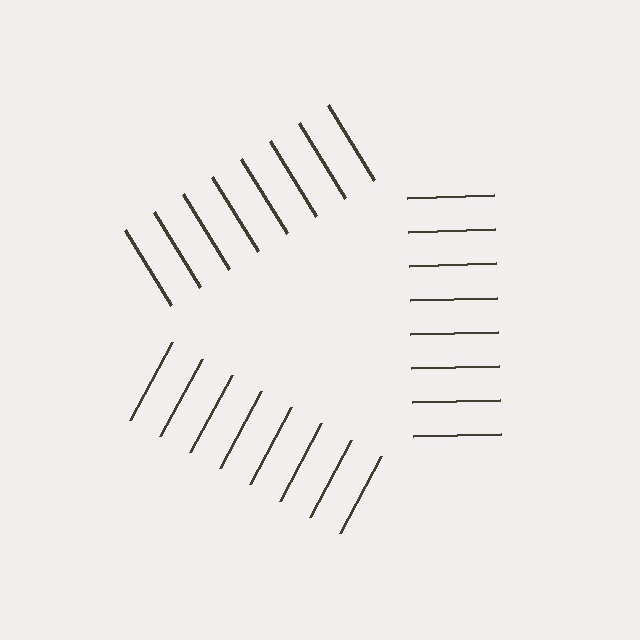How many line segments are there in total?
24 — 8 along each of the 3 edges.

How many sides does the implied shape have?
3 sides — the line-ends trace a triangle.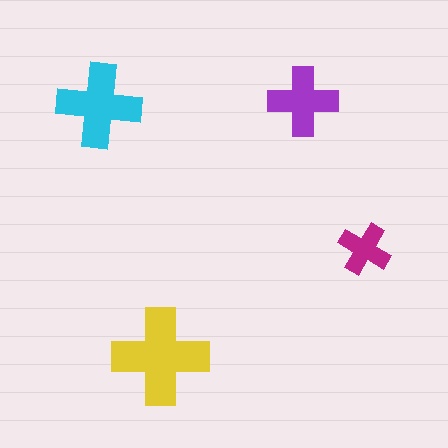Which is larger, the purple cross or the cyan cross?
The cyan one.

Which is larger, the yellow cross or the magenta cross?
The yellow one.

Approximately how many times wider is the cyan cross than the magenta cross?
About 1.5 times wider.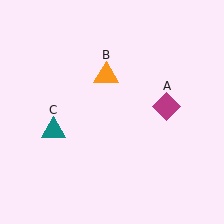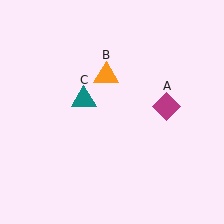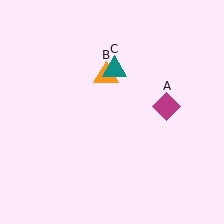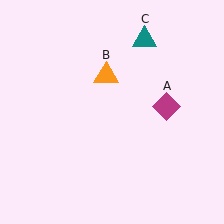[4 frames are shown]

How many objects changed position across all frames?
1 object changed position: teal triangle (object C).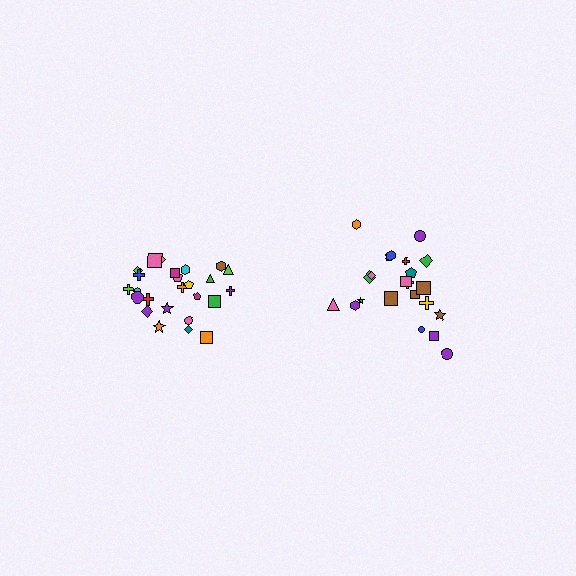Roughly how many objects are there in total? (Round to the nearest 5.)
Roughly 45 objects in total.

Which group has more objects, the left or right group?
The left group.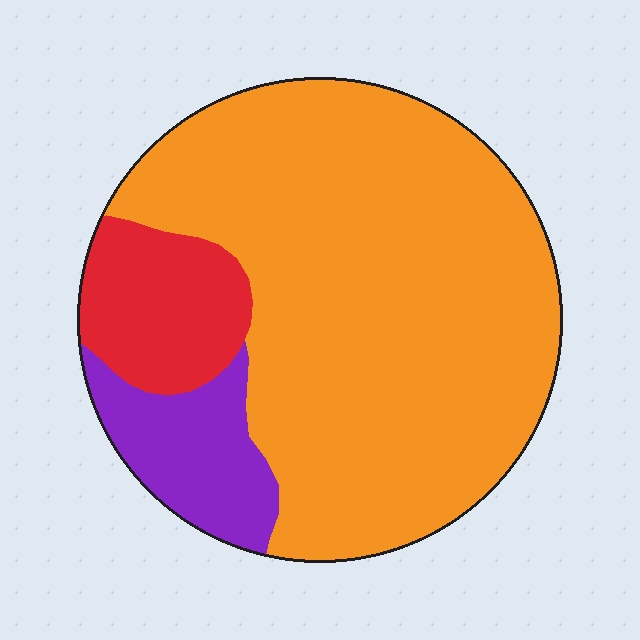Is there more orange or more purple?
Orange.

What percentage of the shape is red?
Red covers roughly 15% of the shape.